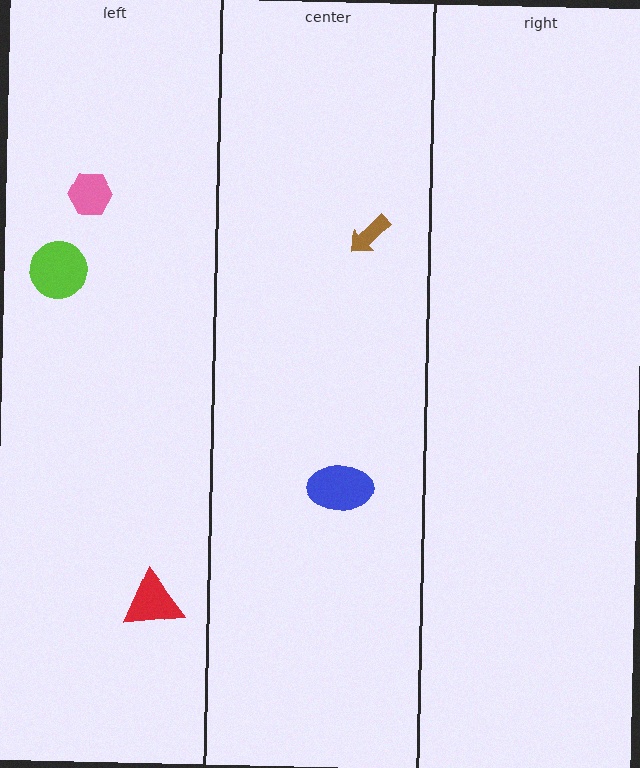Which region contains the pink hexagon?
The left region.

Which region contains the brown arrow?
The center region.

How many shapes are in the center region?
2.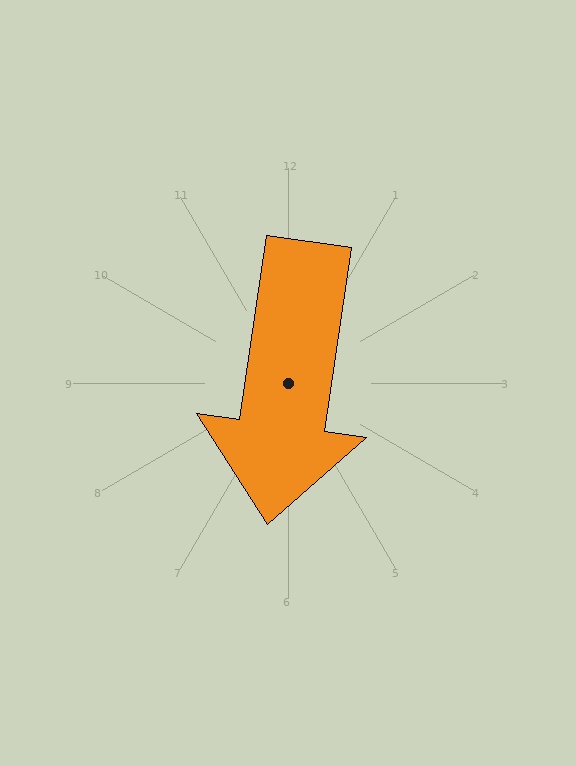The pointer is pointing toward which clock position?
Roughly 6 o'clock.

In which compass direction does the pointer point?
South.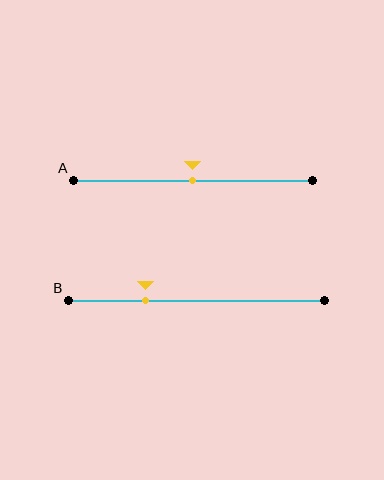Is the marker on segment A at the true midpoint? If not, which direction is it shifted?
Yes, the marker on segment A is at the true midpoint.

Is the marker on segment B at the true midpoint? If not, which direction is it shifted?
No, the marker on segment B is shifted to the left by about 20% of the segment length.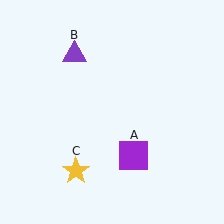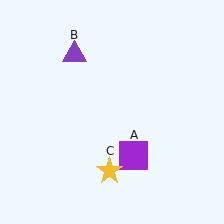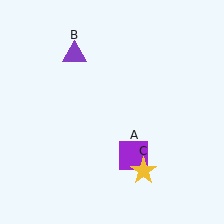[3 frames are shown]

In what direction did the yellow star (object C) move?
The yellow star (object C) moved right.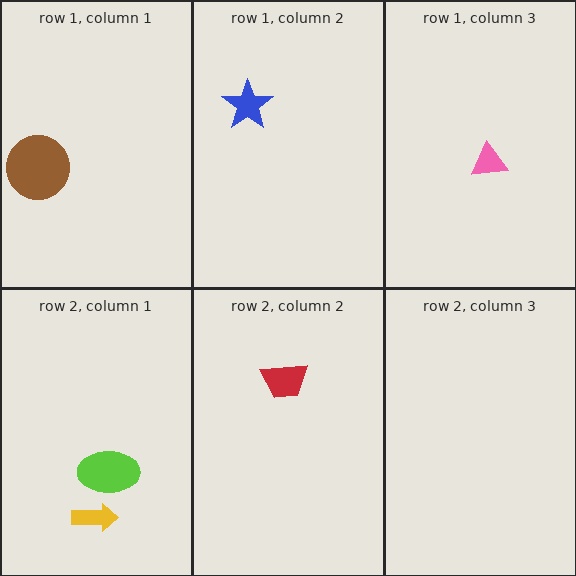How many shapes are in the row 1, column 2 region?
1.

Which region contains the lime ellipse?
The row 2, column 1 region.